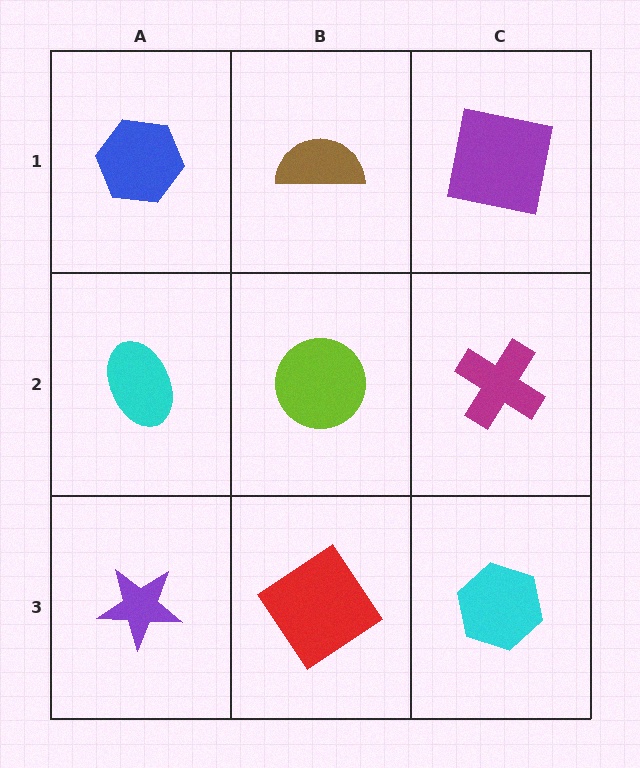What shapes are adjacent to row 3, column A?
A cyan ellipse (row 2, column A), a red diamond (row 3, column B).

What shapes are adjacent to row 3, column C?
A magenta cross (row 2, column C), a red diamond (row 3, column B).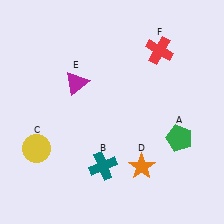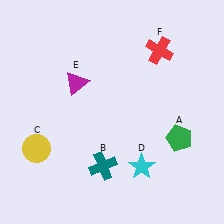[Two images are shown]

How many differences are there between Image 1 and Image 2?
There is 1 difference between the two images.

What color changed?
The star (D) changed from orange in Image 1 to cyan in Image 2.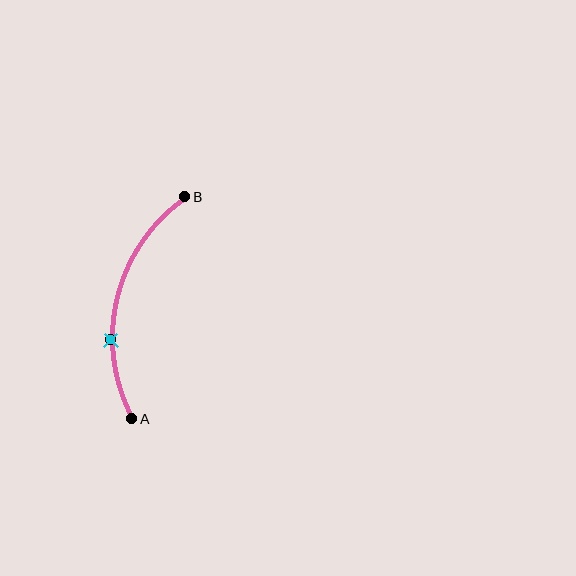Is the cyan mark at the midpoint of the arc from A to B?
No. The cyan mark lies on the arc but is closer to endpoint A. The arc midpoint would be at the point on the curve equidistant along the arc from both A and B.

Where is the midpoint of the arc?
The arc midpoint is the point on the curve farthest from the straight line joining A and B. It sits to the left of that line.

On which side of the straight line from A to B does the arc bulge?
The arc bulges to the left of the straight line connecting A and B.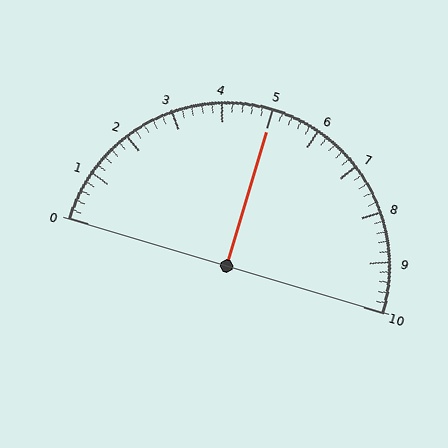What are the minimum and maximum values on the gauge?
The gauge ranges from 0 to 10.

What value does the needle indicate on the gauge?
The needle indicates approximately 5.0.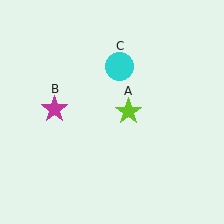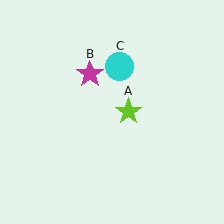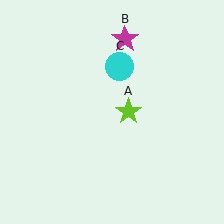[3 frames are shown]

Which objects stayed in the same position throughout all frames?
Lime star (object A) and cyan circle (object C) remained stationary.